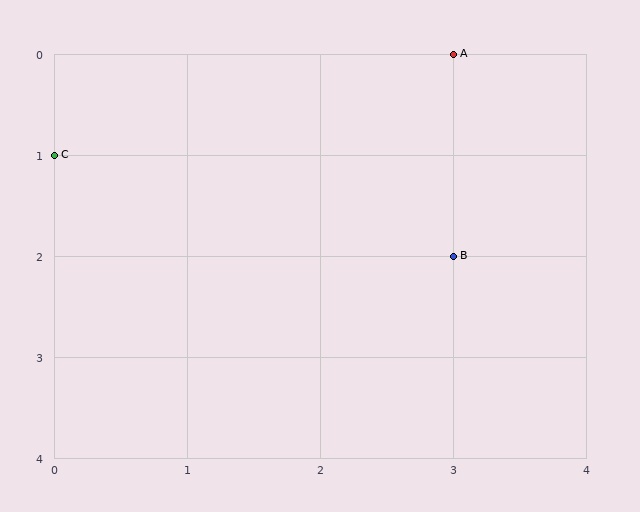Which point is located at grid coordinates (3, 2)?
Point B is at (3, 2).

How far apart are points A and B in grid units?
Points A and B are 2 rows apart.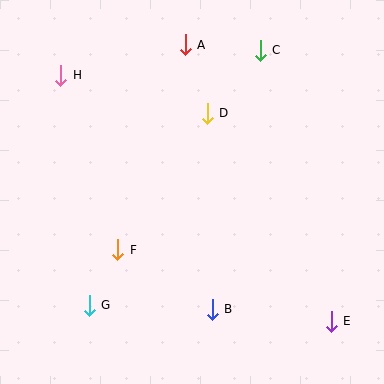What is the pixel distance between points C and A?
The distance between C and A is 75 pixels.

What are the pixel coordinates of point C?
Point C is at (260, 50).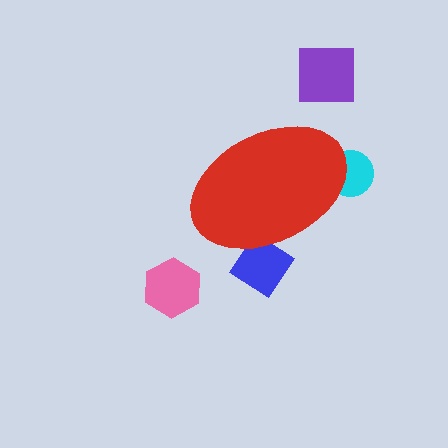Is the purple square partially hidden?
No, the purple square is fully visible.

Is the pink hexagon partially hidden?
No, the pink hexagon is fully visible.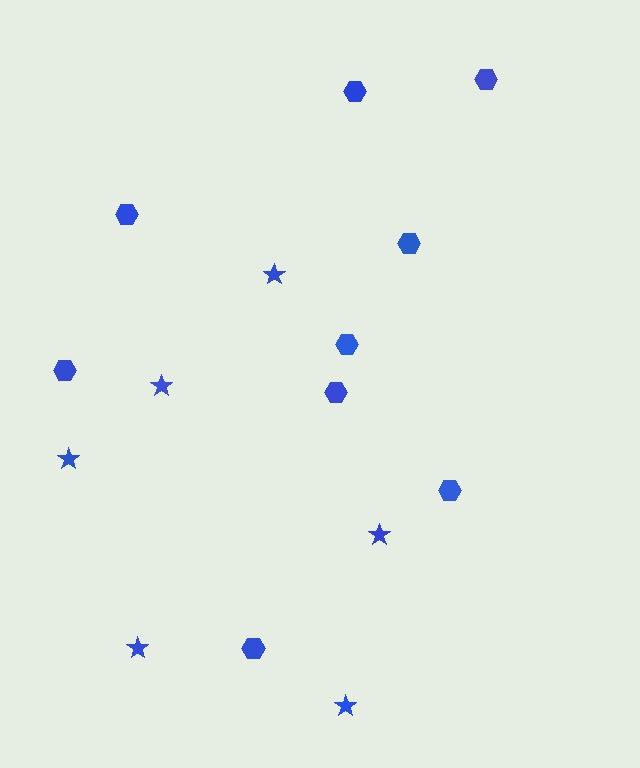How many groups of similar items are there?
There are 2 groups: one group of hexagons (9) and one group of stars (6).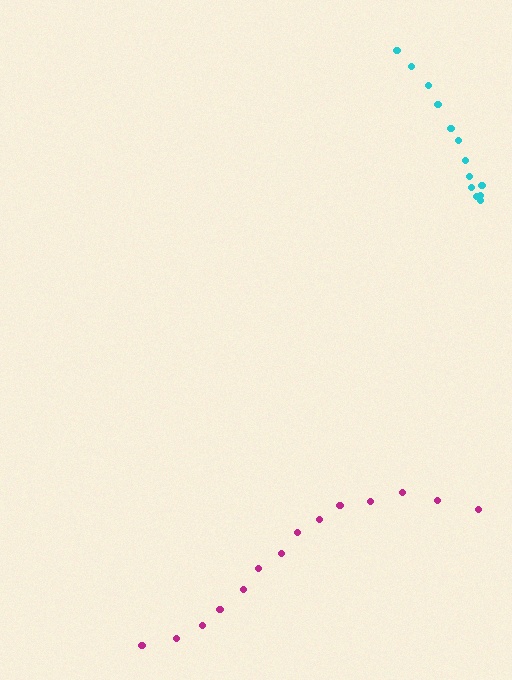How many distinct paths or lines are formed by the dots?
There are 2 distinct paths.